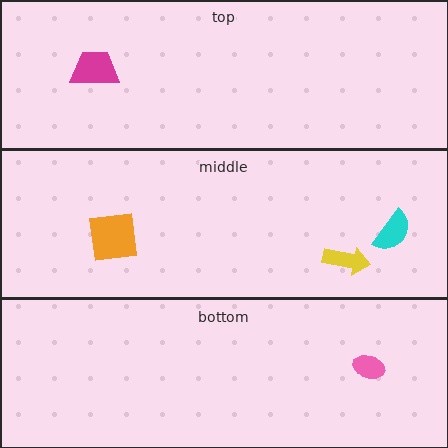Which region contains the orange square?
The middle region.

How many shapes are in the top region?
1.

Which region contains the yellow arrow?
The middle region.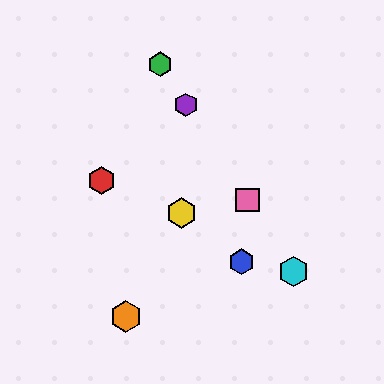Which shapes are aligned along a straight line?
The green hexagon, the purple hexagon, the cyan hexagon, the pink square are aligned along a straight line.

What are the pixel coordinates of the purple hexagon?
The purple hexagon is at (186, 105).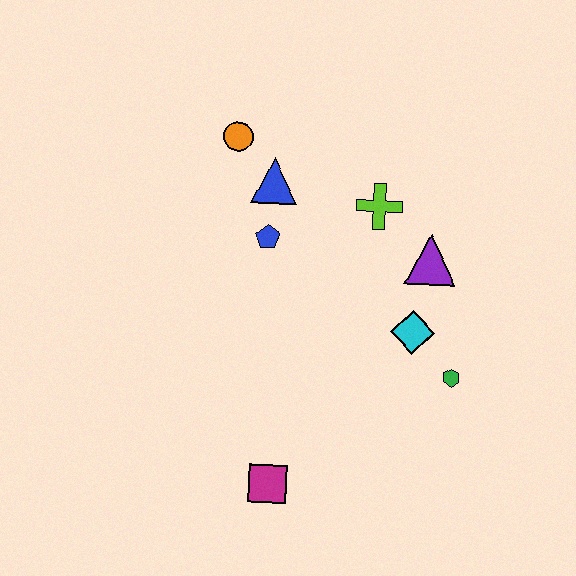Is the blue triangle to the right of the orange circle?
Yes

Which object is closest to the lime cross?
The purple triangle is closest to the lime cross.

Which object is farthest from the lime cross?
The magenta square is farthest from the lime cross.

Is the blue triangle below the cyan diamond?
No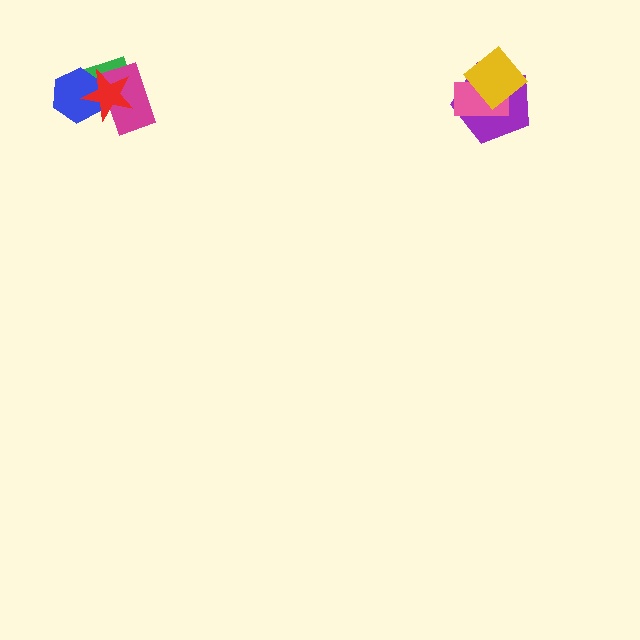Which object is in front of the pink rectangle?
The yellow diamond is in front of the pink rectangle.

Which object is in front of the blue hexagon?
The red star is in front of the blue hexagon.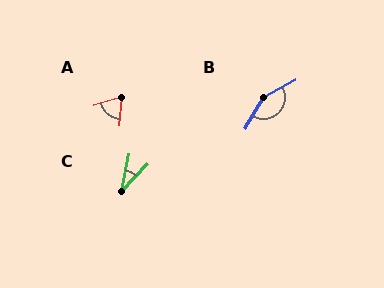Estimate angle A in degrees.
Approximately 69 degrees.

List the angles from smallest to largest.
C (33°), A (69°), B (149°).